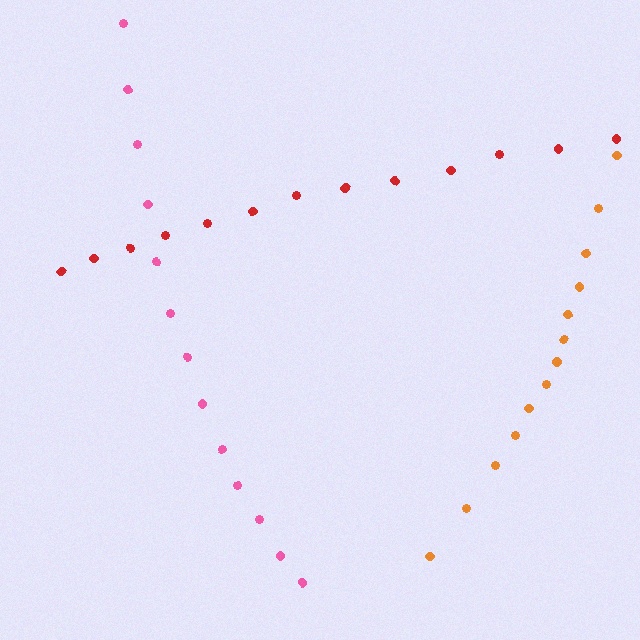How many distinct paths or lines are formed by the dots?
There are 3 distinct paths.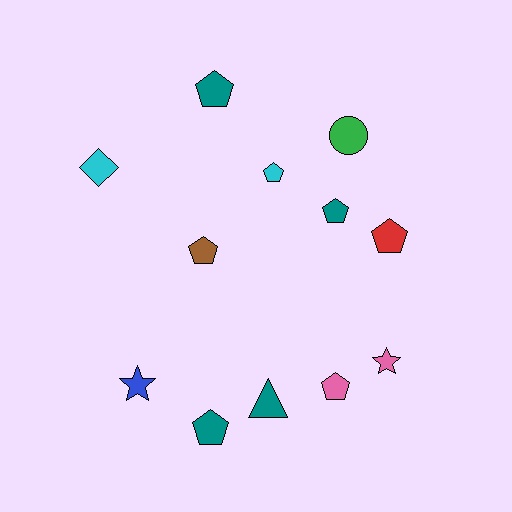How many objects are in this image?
There are 12 objects.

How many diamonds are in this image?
There is 1 diamond.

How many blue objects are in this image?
There is 1 blue object.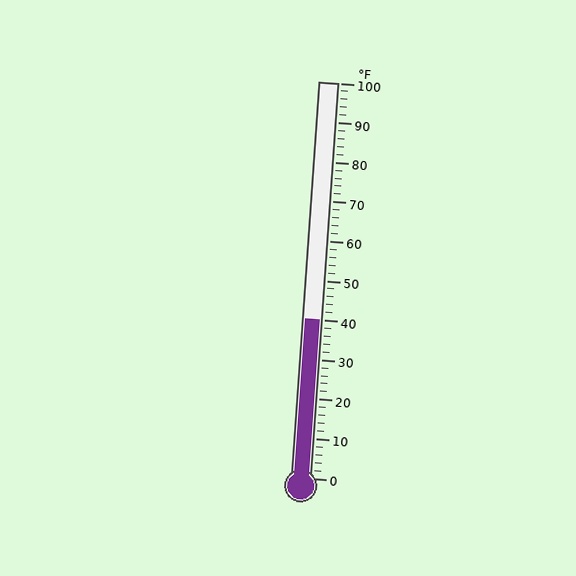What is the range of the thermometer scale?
The thermometer scale ranges from 0°F to 100°F.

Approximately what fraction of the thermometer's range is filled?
The thermometer is filled to approximately 40% of its range.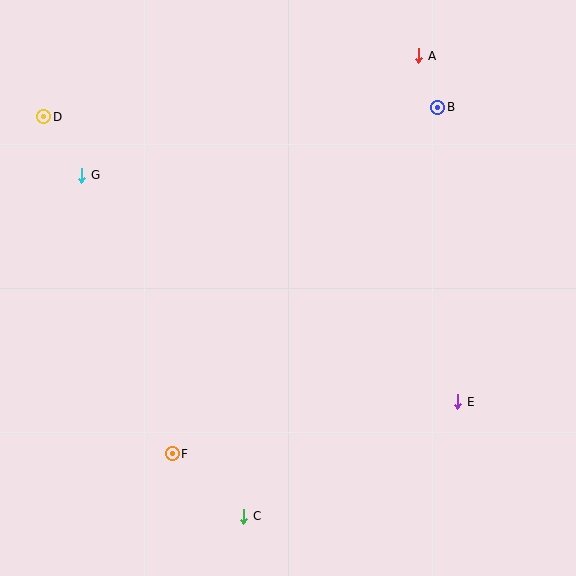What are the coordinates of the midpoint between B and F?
The midpoint between B and F is at (305, 281).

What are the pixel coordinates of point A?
Point A is at (419, 56).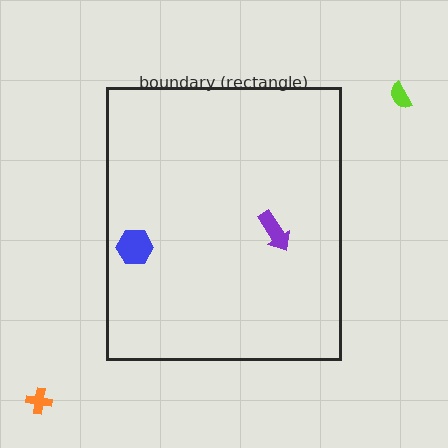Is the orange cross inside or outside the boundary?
Outside.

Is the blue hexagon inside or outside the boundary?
Inside.